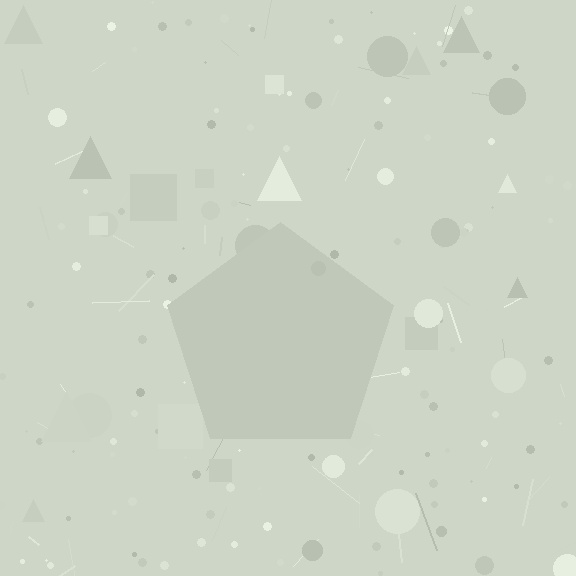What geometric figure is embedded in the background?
A pentagon is embedded in the background.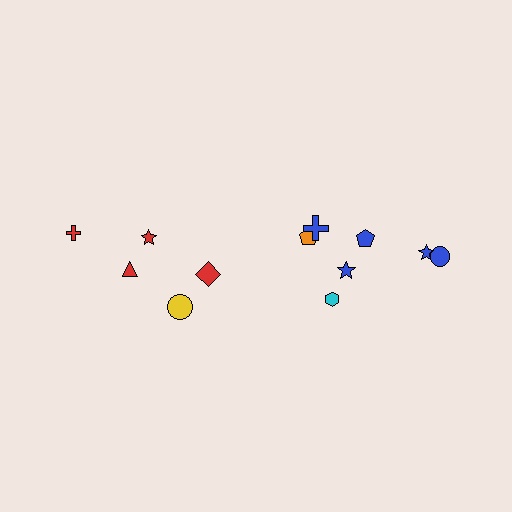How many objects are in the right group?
There are 7 objects.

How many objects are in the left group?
There are 5 objects.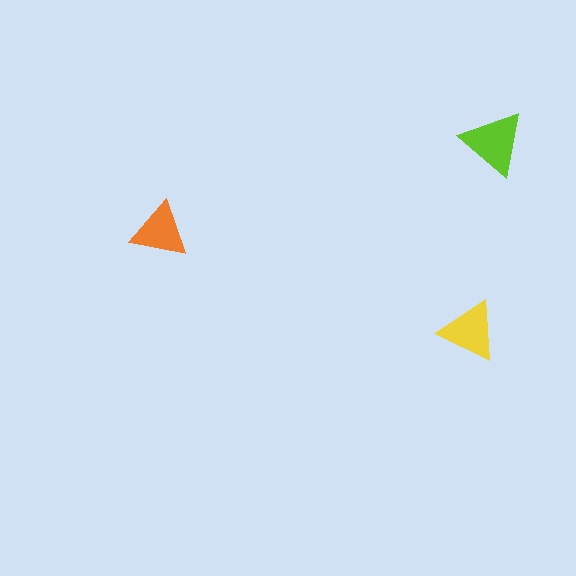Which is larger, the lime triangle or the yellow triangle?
The lime one.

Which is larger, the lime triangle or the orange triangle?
The lime one.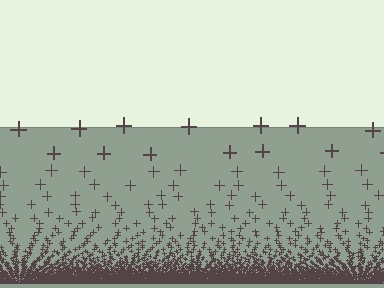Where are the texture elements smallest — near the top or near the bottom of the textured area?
Near the bottom.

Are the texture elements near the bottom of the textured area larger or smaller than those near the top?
Smaller. The gradient is inverted — elements near the bottom are smaller and denser.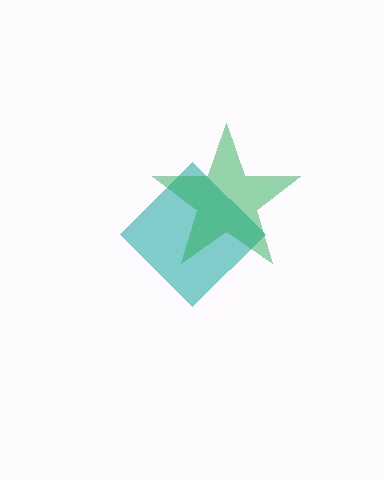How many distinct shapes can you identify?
There are 2 distinct shapes: a teal diamond, a green star.